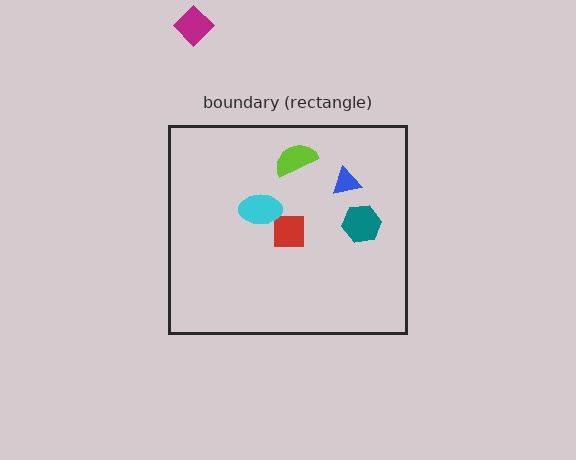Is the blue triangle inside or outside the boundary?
Inside.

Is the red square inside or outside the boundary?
Inside.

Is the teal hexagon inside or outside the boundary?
Inside.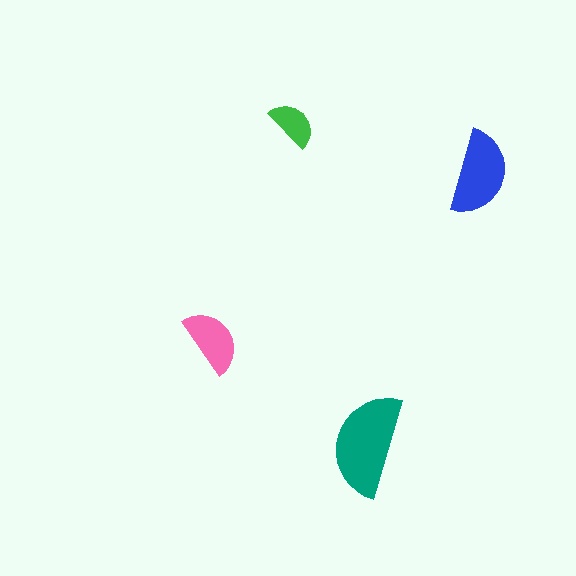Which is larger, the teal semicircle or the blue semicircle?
The teal one.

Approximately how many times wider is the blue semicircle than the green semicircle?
About 1.5 times wider.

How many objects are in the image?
There are 4 objects in the image.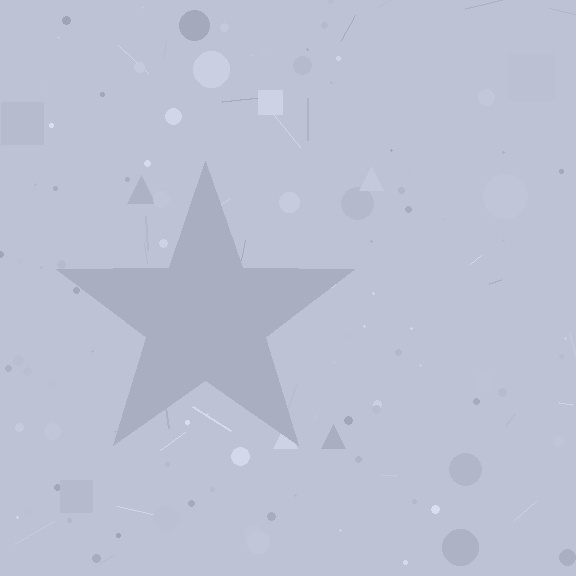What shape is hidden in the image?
A star is hidden in the image.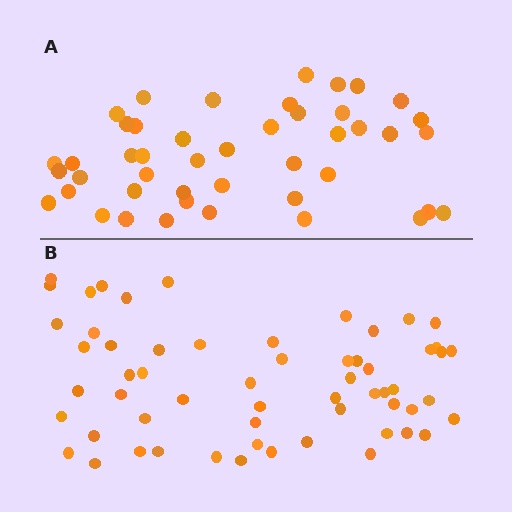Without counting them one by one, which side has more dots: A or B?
Region B (the bottom region) has more dots.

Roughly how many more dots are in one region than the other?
Region B has approximately 15 more dots than region A.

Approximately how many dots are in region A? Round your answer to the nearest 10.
About 40 dots. (The exact count is 45, which rounds to 40.)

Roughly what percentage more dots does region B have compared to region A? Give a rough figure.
About 30% more.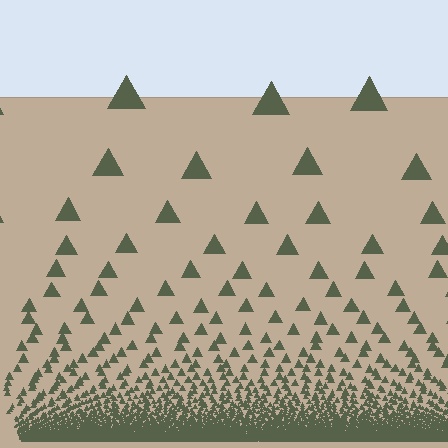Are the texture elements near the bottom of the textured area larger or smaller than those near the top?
Smaller. The gradient is inverted — elements near the bottom are smaller and denser.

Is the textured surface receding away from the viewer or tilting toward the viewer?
The surface appears to tilt toward the viewer. Texture elements get larger and sparser toward the top.